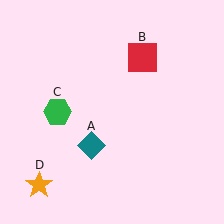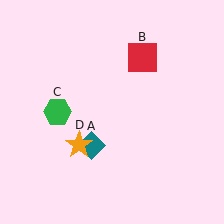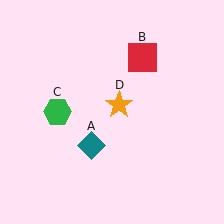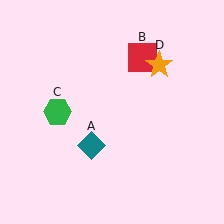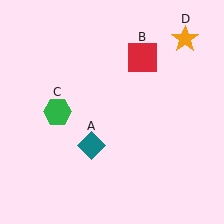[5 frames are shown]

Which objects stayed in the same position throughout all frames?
Teal diamond (object A) and red square (object B) and green hexagon (object C) remained stationary.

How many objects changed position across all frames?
1 object changed position: orange star (object D).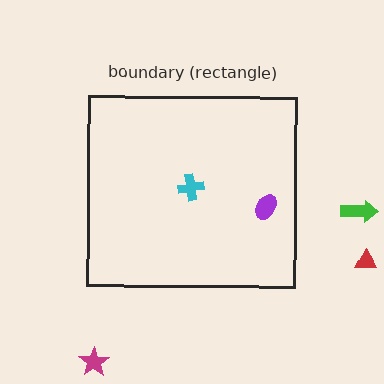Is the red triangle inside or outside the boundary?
Outside.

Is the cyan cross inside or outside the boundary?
Inside.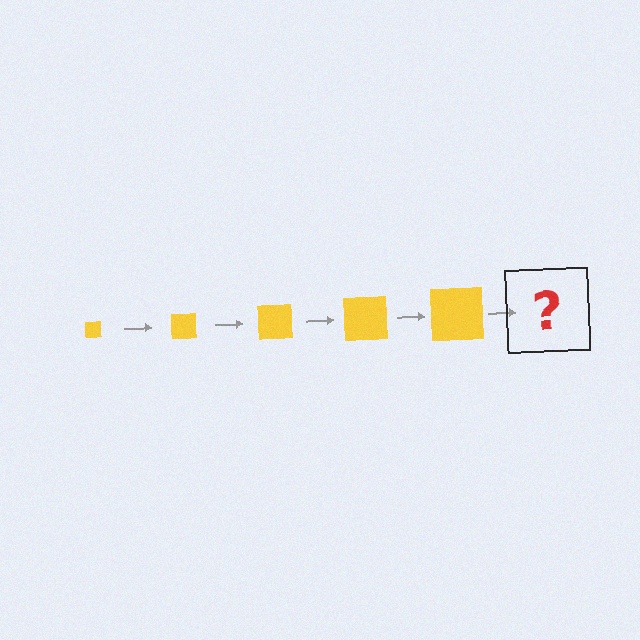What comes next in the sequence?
The next element should be a yellow square, larger than the previous one.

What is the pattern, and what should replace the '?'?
The pattern is that the square gets progressively larger each step. The '?' should be a yellow square, larger than the previous one.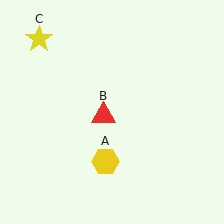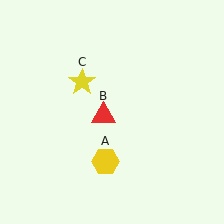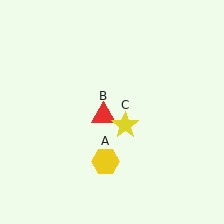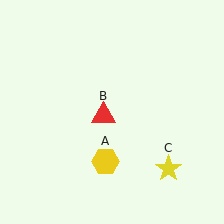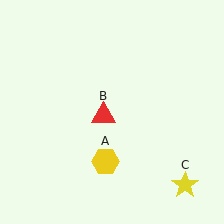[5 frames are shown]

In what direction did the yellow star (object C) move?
The yellow star (object C) moved down and to the right.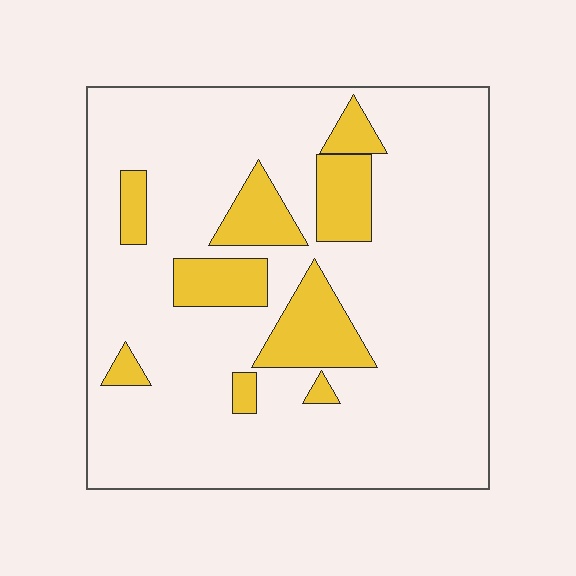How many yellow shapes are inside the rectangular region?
9.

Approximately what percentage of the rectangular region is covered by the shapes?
Approximately 15%.